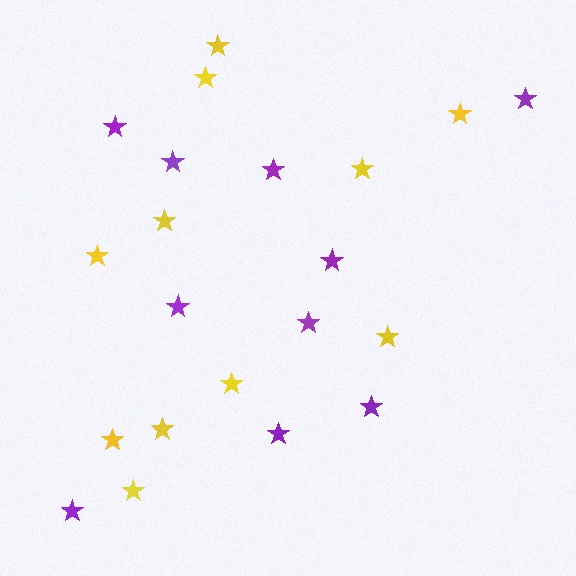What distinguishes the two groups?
There are 2 groups: one group of yellow stars (11) and one group of purple stars (10).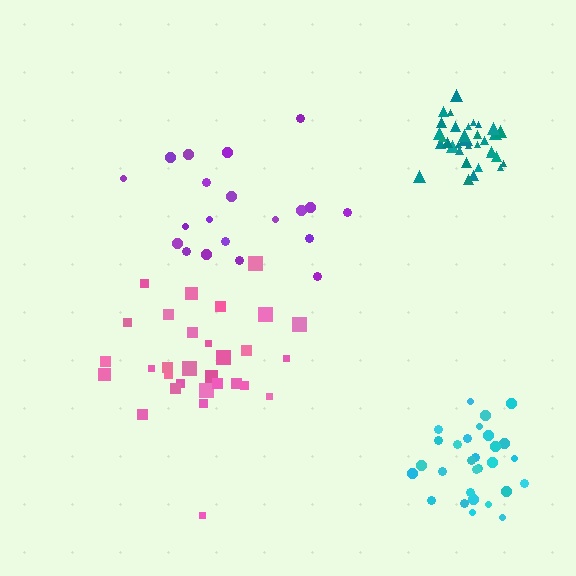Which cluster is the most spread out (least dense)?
Purple.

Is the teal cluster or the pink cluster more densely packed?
Teal.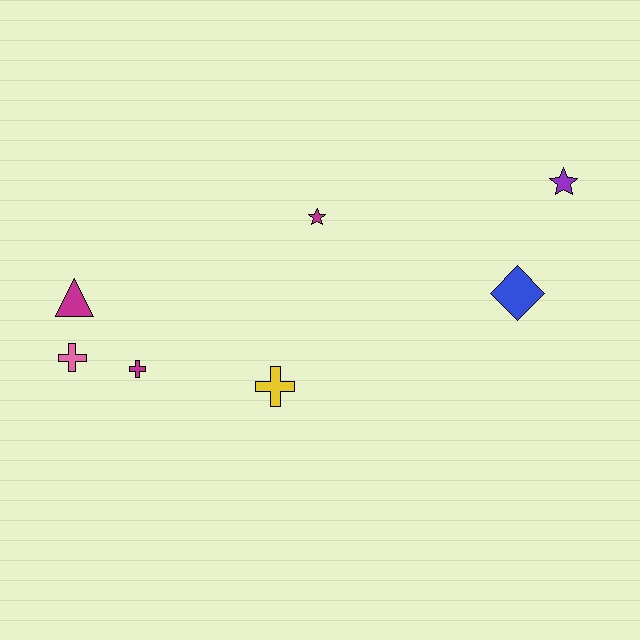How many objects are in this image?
There are 7 objects.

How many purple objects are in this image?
There is 1 purple object.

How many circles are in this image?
There are no circles.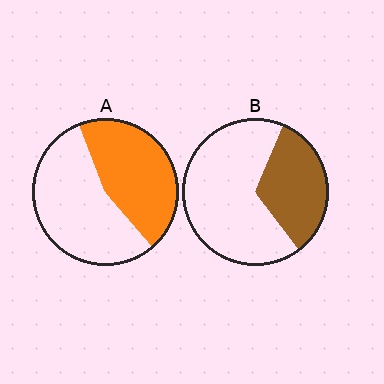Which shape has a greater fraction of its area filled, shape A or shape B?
Shape A.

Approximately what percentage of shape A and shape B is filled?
A is approximately 45% and B is approximately 35%.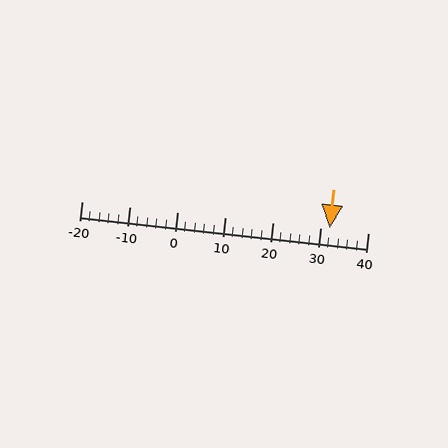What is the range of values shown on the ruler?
The ruler shows values from -20 to 40.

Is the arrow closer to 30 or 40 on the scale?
The arrow is closer to 30.